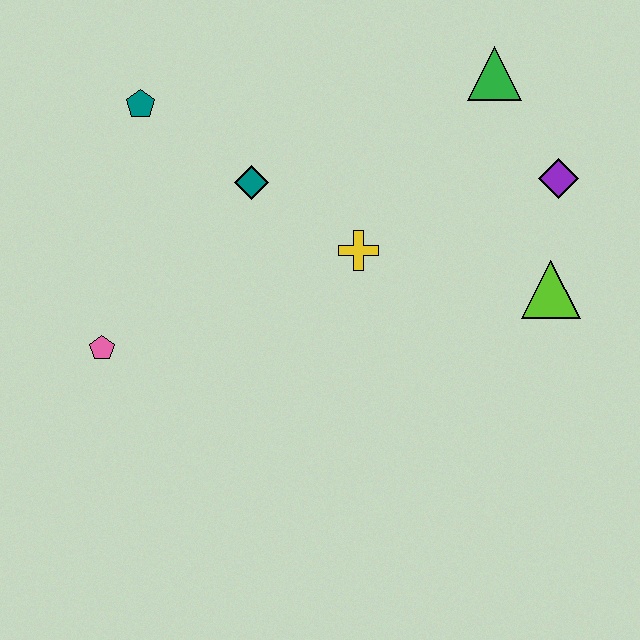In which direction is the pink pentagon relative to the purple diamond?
The pink pentagon is to the left of the purple diamond.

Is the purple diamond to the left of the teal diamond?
No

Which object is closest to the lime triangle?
The purple diamond is closest to the lime triangle.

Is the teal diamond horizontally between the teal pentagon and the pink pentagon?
No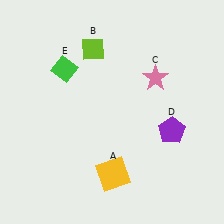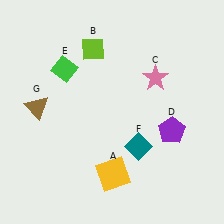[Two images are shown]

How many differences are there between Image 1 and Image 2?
There are 2 differences between the two images.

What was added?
A teal diamond (F), a brown triangle (G) were added in Image 2.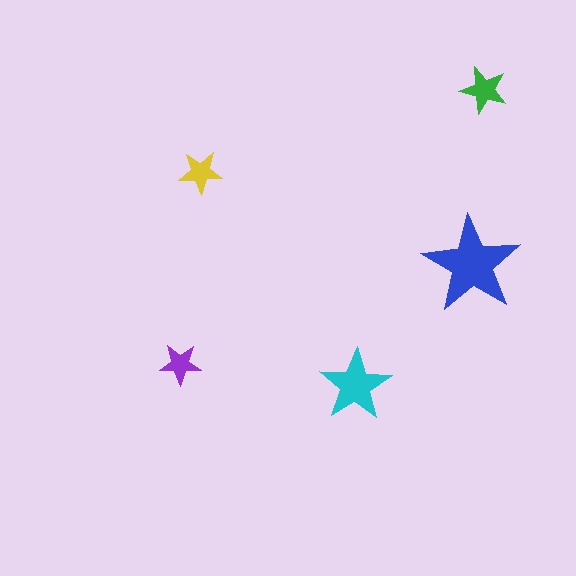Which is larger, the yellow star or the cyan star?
The cyan one.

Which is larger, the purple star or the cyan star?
The cyan one.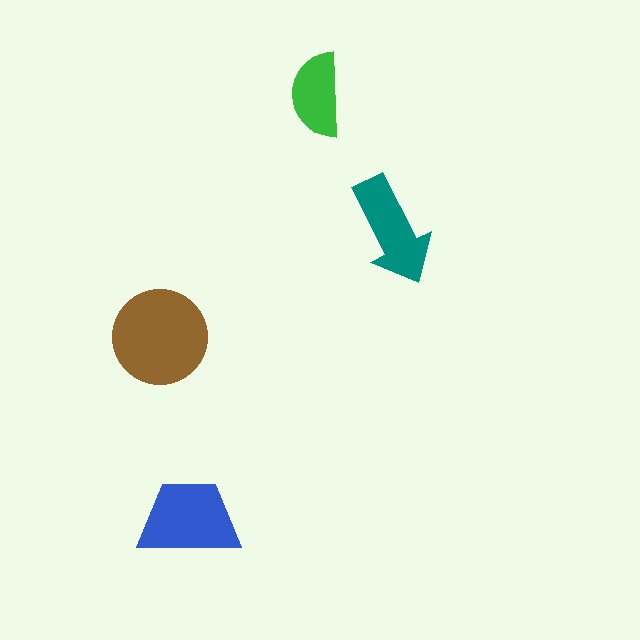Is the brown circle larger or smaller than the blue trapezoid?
Larger.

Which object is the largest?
The brown circle.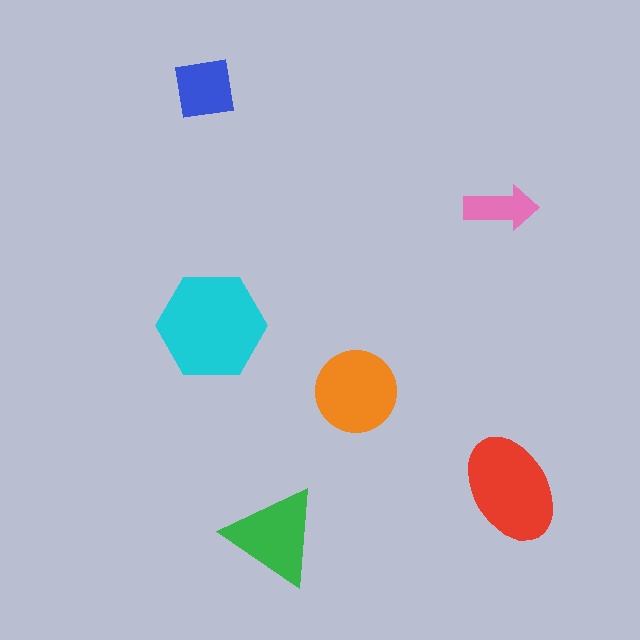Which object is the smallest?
The pink arrow.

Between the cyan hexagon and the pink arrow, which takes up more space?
The cyan hexagon.